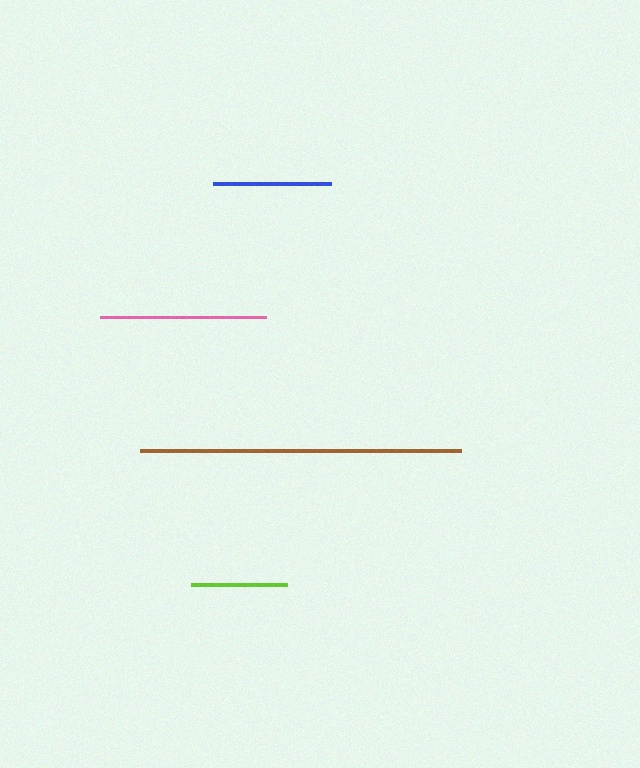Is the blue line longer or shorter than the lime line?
The blue line is longer than the lime line.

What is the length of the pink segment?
The pink segment is approximately 166 pixels long.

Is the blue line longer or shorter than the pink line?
The pink line is longer than the blue line.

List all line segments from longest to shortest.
From longest to shortest: brown, pink, blue, lime.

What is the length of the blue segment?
The blue segment is approximately 118 pixels long.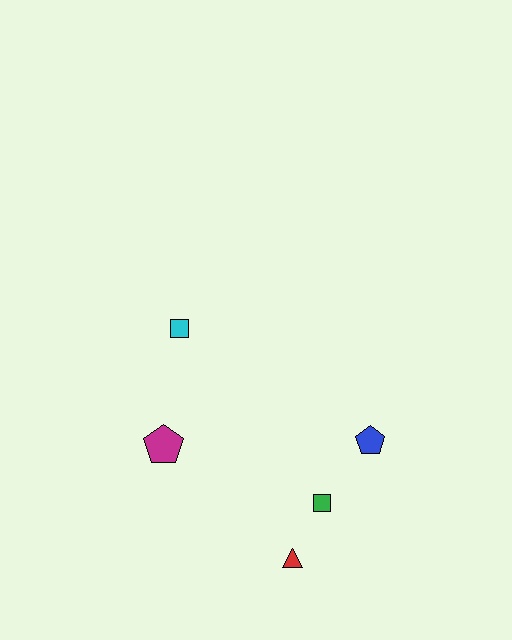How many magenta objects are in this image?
There is 1 magenta object.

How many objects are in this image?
There are 5 objects.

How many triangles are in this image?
There is 1 triangle.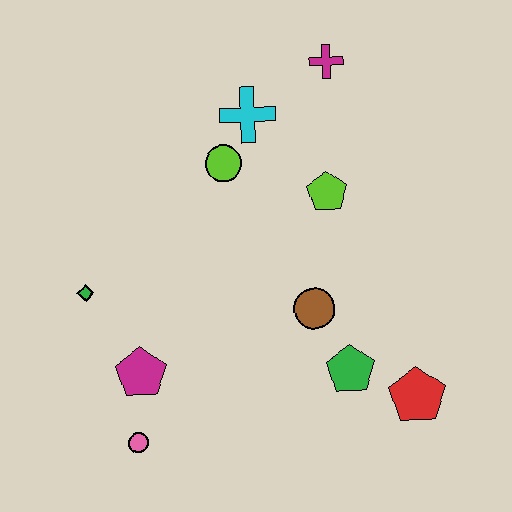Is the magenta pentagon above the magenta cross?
No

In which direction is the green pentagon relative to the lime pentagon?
The green pentagon is below the lime pentagon.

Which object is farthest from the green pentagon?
The magenta cross is farthest from the green pentagon.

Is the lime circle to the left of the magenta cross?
Yes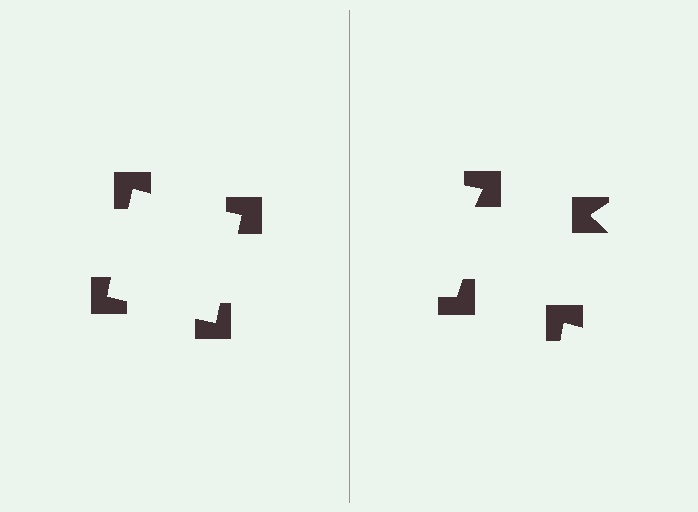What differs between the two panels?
The notched squares are positioned identically on both sides; only the wedge orientations differ. On the left they align to a square; on the right they are misaligned.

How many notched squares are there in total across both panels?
8 — 4 on each side.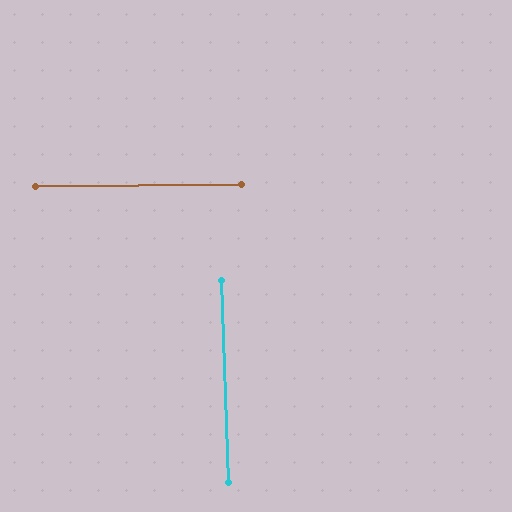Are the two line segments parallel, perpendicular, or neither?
Perpendicular — they meet at approximately 89°.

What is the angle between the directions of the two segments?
Approximately 89 degrees.